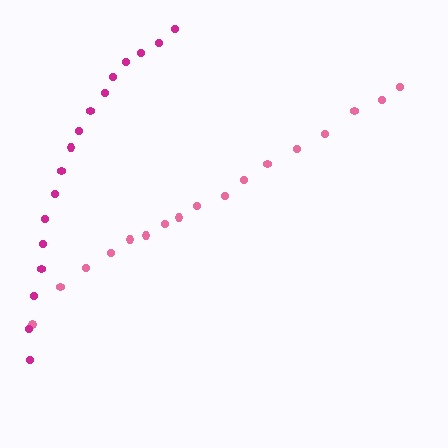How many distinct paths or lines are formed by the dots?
There are 2 distinct paths.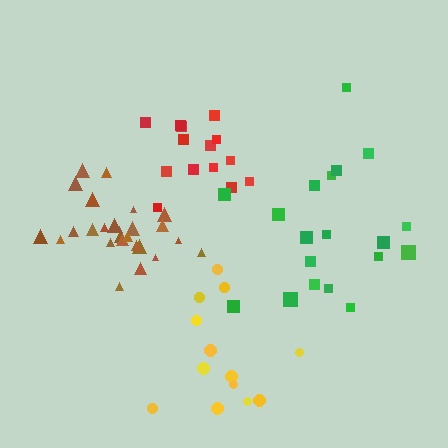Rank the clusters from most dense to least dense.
brown, red, yellow, green.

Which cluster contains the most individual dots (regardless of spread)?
Brown (26).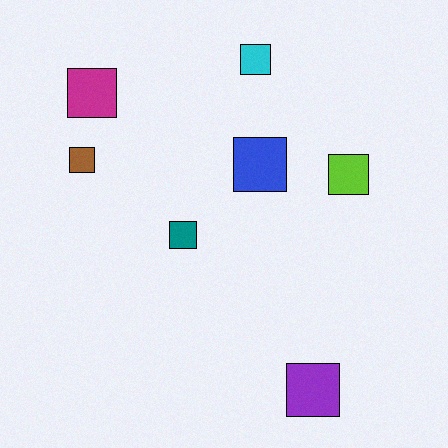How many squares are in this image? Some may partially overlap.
There are 7 squares.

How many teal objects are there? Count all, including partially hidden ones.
There is 1 teal object.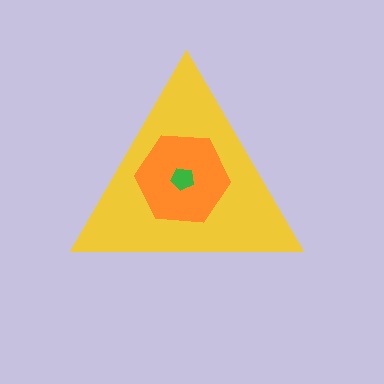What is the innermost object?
The green pentagon.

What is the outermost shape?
The yellow triangle.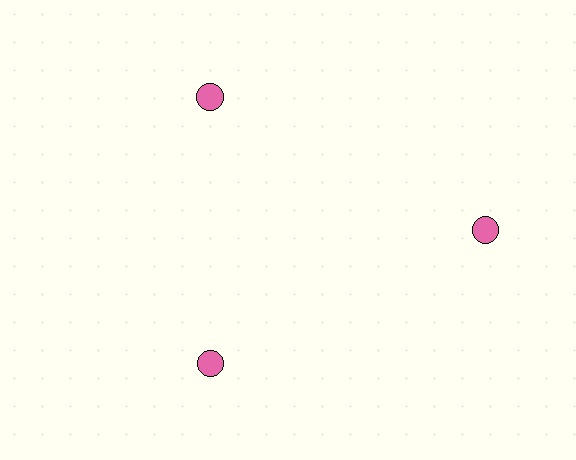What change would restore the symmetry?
The symmetry would be restored by moving it inward, back onto the ring so that all 3 circles sit at equal angles and equal distance from the center.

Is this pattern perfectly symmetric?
No. The 3 pink circles are arranged in a ring, but one element near the 3 o'clock position is pushed outward from the center, breaking the 3-fold rotational symmetry.